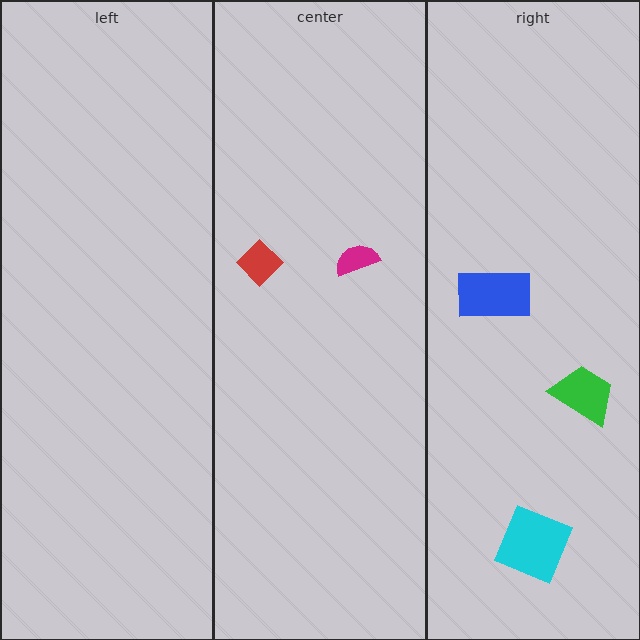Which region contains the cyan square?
The right region.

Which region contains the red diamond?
The center region.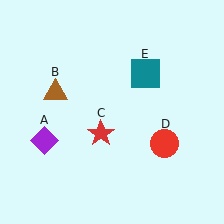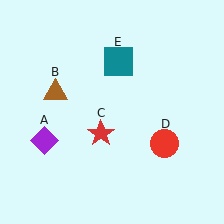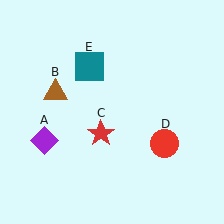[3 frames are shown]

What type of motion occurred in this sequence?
The teal square (object E) rotated counterclockwise around the center of the scene.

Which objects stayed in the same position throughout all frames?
Purple diamond (object A) and brown triangle (object B) and red star (object C) and red circle (object D) remained stationary.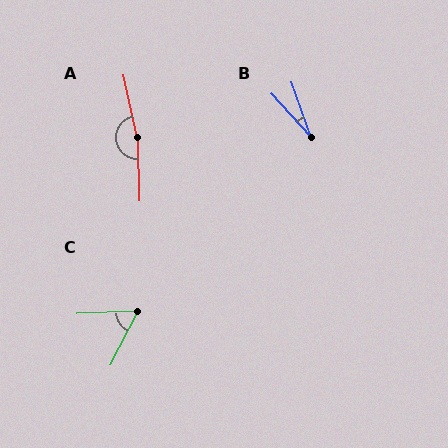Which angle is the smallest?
B, at approximately 23 degrees.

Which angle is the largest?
A, at approximately 170 degrees.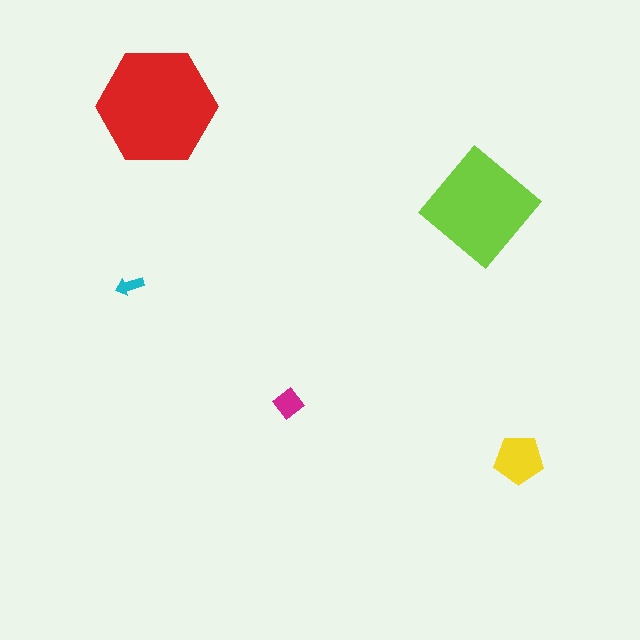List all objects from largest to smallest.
The red hexagon, the lime diamond, the yellow pentagon, the magenta diamond, the cyan arrow.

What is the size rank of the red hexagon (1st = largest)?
1st.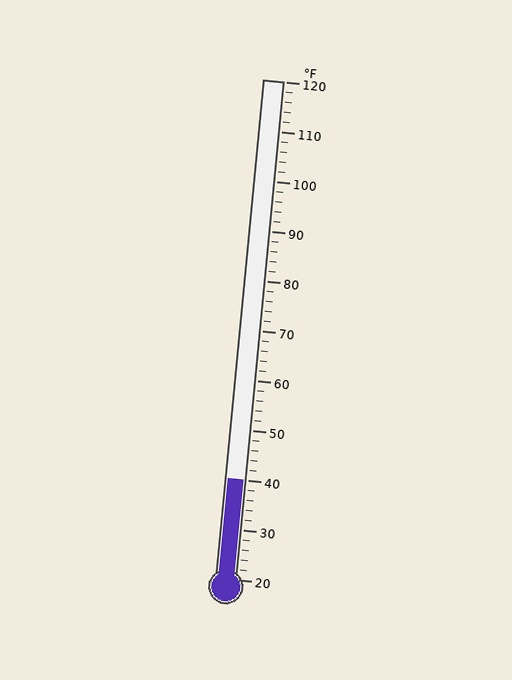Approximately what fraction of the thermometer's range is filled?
The thermometer is filled to approximately 20% of its range.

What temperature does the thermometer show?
The thermometer shows approximately 40°F.